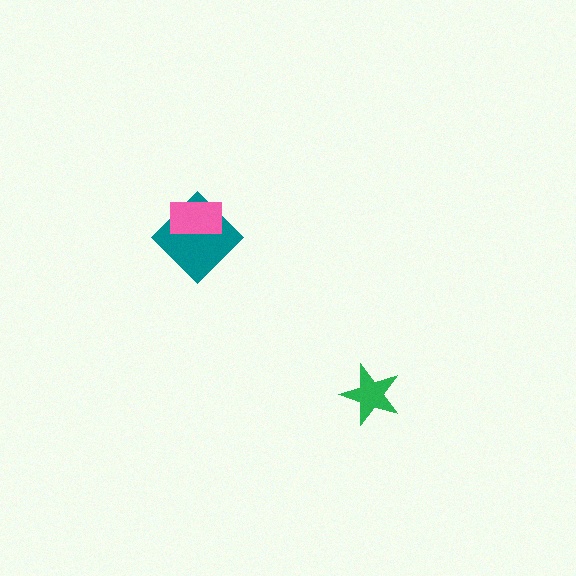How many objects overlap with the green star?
0 objects overlap with the green star.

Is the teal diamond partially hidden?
Yes, it is partially covered by another shape.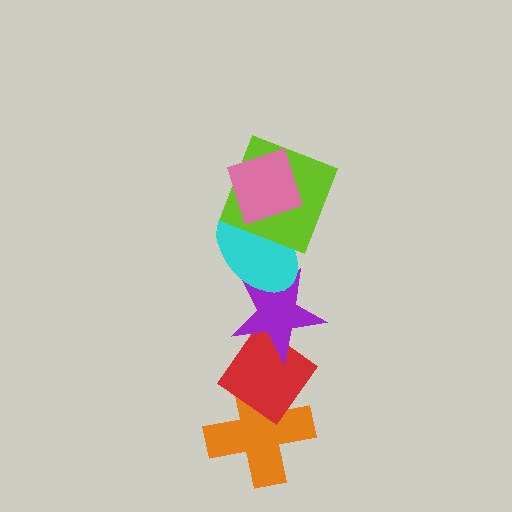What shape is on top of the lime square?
The pink diamond is on top of the lime square.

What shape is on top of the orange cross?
The red diamond is on top of the orange cross.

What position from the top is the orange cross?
The orange cross is 6th from the top.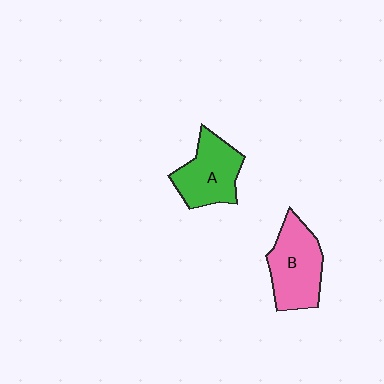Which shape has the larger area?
Shape B (pink).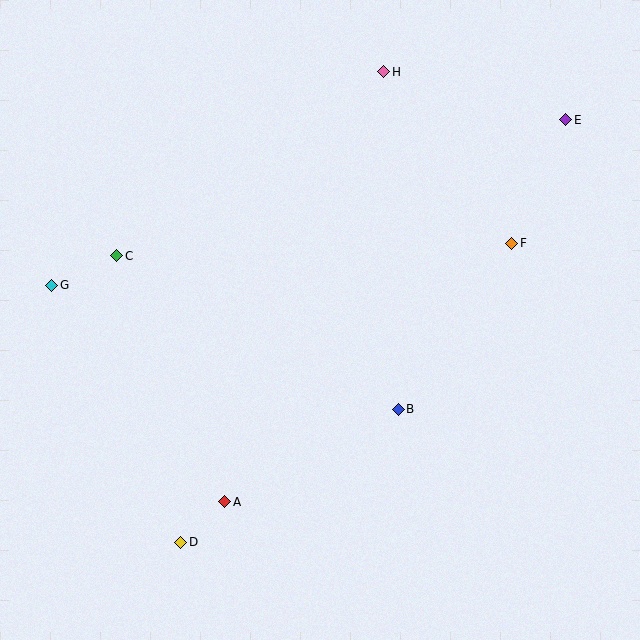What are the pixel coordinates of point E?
Point E is at (566, 120).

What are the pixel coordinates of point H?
Point H is at (384, 72).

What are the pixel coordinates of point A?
Point A is at (225, 502).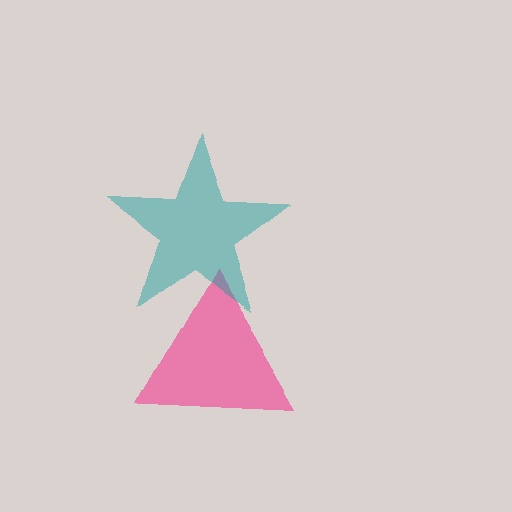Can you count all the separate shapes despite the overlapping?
Yes, there are 2 separate shapes.